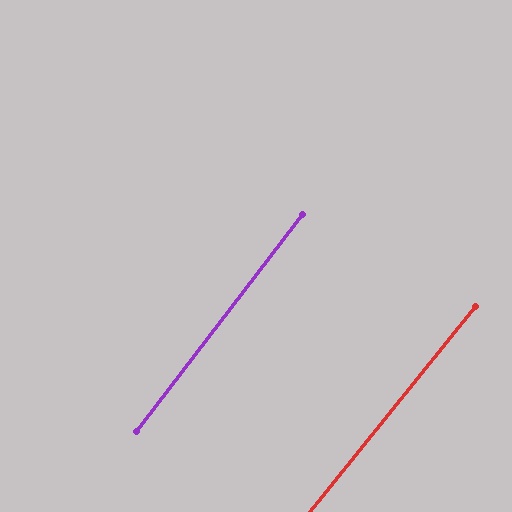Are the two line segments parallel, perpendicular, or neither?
Parallel — their directions differ by only 1.4°.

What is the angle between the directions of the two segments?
Approximately 1 degree.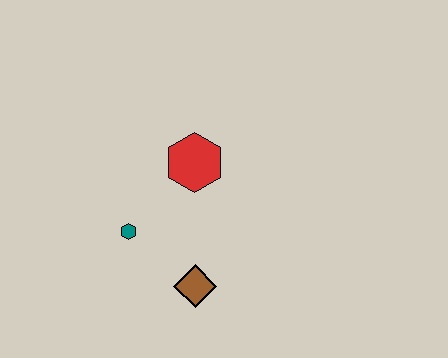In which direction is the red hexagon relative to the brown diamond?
The red hexagon is above the brown diamond.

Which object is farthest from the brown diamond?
The red hexagon is farthest from the brown diamond.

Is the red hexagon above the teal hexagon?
Yes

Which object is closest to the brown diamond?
The teal hexagon is closest to the brown diamond.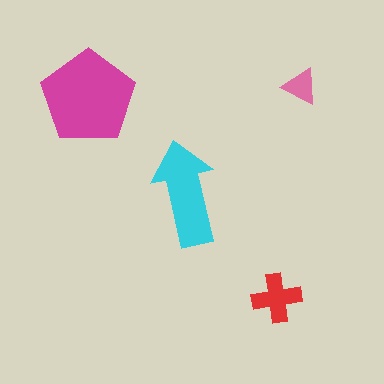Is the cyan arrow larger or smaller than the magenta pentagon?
Smaller.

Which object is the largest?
The magenta pentagon.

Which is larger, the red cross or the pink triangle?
The red cross.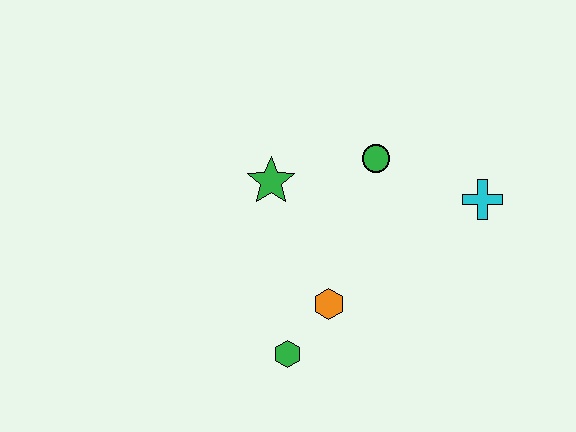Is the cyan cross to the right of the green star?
Yes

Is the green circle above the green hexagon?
Yes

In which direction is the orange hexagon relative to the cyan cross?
The orange hexagon is to the left of the cyan cross.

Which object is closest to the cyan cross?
The green circle is closest to the cyan cross.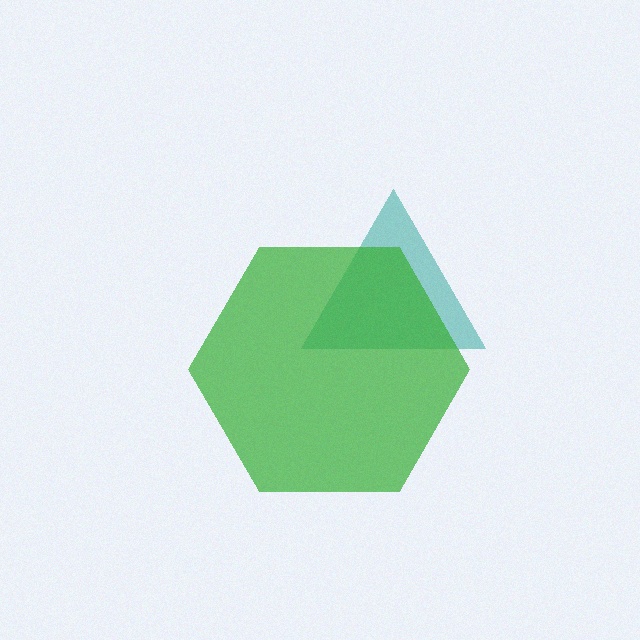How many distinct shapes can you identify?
There are 2 distinct shapes: a teal triangle, a green hexagon.